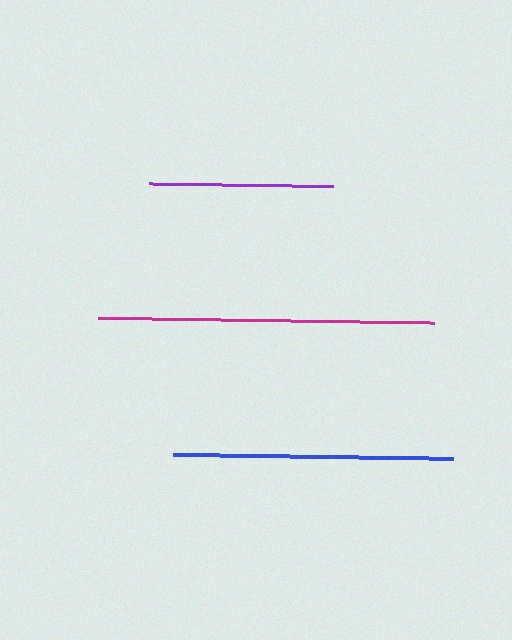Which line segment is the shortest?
The purple line is the shortest at approximately 184 pixels.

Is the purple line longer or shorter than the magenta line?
The magenta line is longer than the purple line.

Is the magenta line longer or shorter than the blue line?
The magenta line is longer than the blue line.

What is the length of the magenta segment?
The magenta segment is approximately 336 pixels long.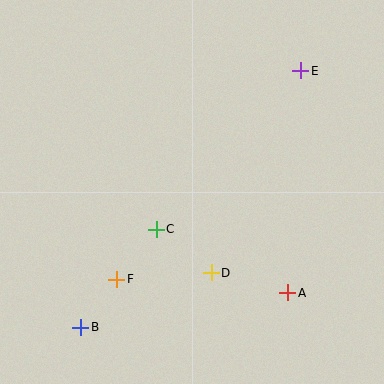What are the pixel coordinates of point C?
Point C is at (156, 229).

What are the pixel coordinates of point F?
Point F is at (117, 279).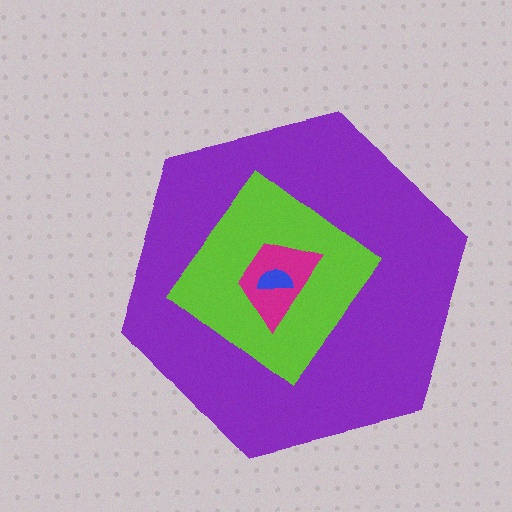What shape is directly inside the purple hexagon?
The lime diamond.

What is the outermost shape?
The purple hexagon.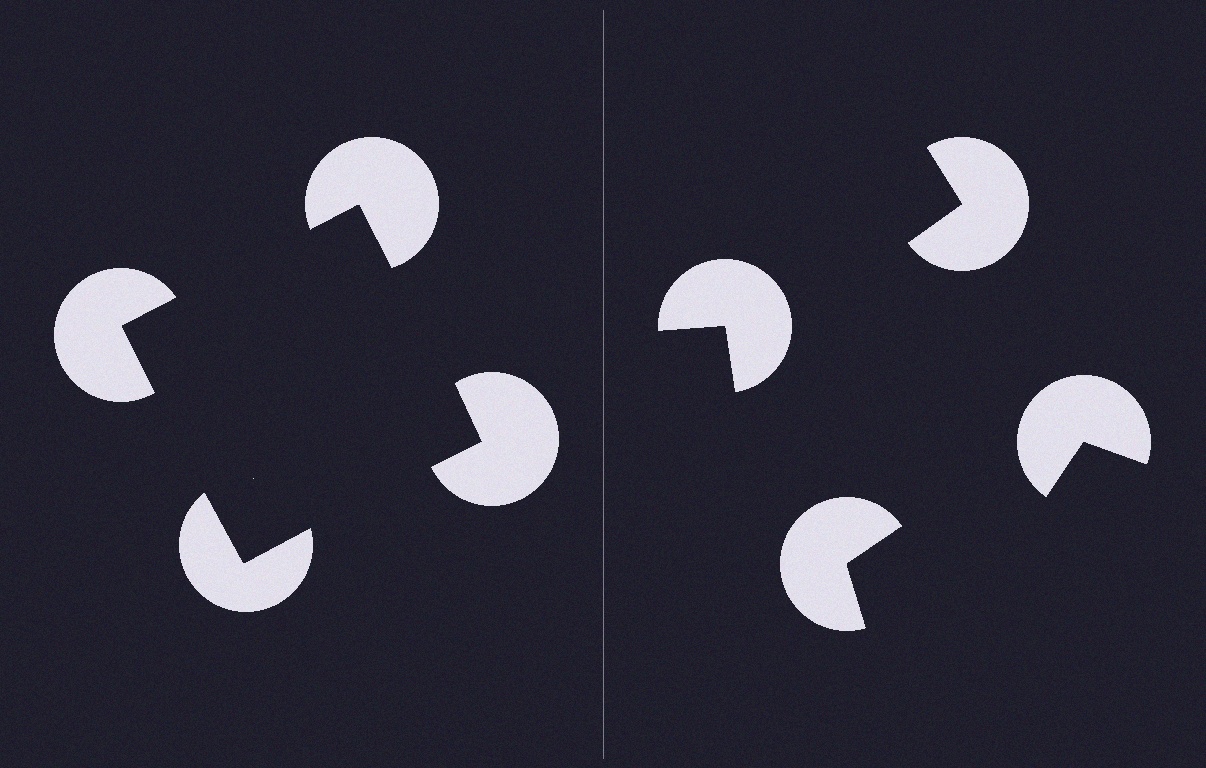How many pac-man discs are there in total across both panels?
8 — 4 on each side.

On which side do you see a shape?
An illusory square appears on the left side. On the right side the wedge cuts are rotated, so no coherent shape forms.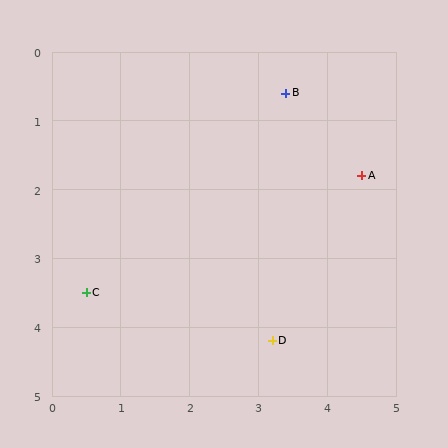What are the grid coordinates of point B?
Point B is at approximately (3.4, 0.6).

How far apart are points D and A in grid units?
Points D and A are about 2.7 grid units apart.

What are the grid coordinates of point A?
Point A is at approximately (4.5, 1.8).